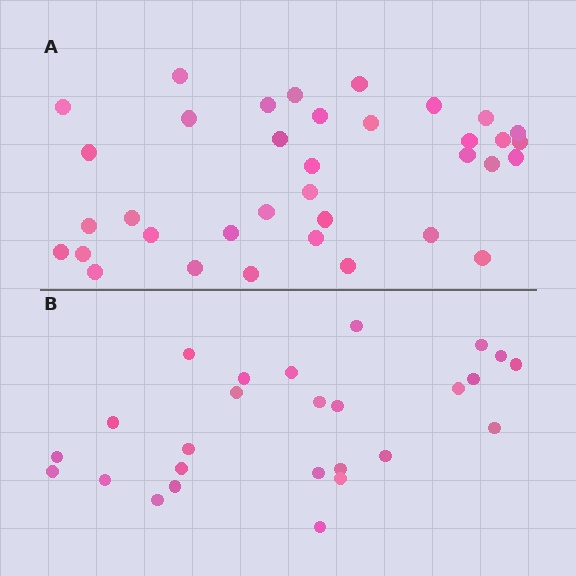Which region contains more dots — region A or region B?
Region A (the top region) has more dots.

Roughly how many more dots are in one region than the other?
Region A has roughly 10 or so more dots than region B.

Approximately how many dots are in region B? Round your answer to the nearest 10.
About 30 dots. (The exact count is 26, which rounds to 30.)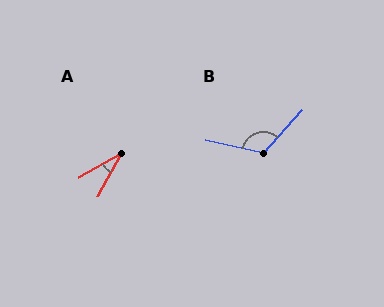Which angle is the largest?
B, at approximately 119 degrees.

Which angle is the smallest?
A, at approximately 32 degrees.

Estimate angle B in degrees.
Approximately 119 degrees.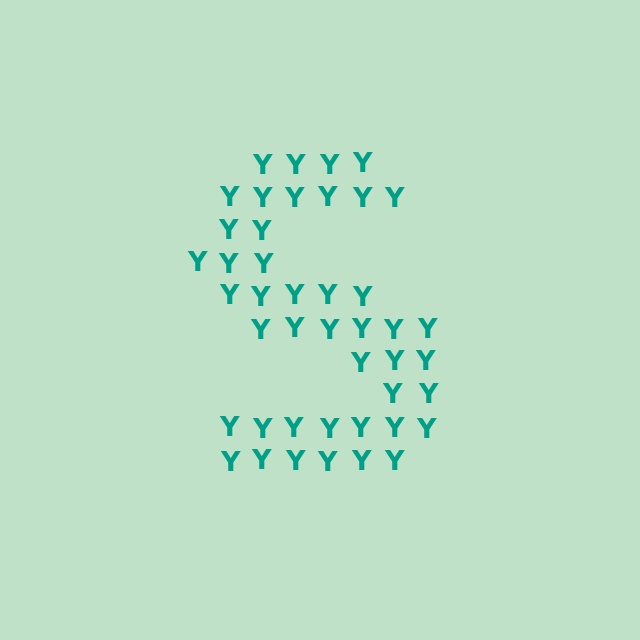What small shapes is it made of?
It is made of small letter Y's.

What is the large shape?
The large shape is the letter S.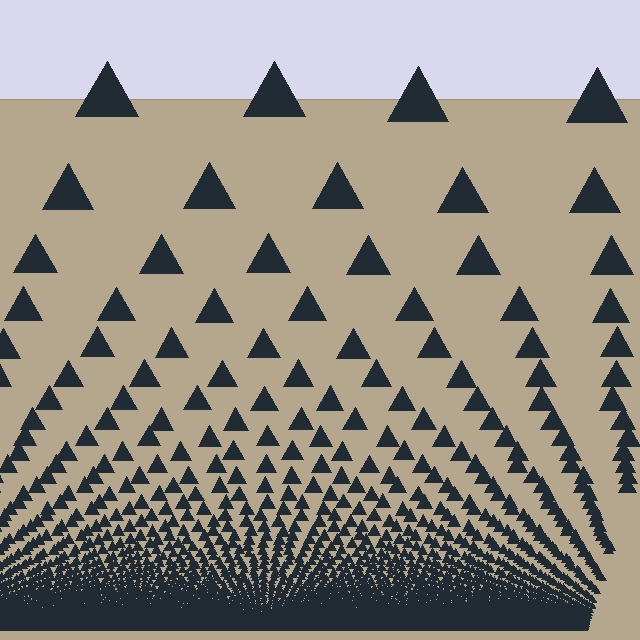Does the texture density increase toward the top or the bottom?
Density increases toward the bottom.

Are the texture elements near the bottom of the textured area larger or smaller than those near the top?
Smaller. The gradient is inverted — elements near the bottom are smaller and denser.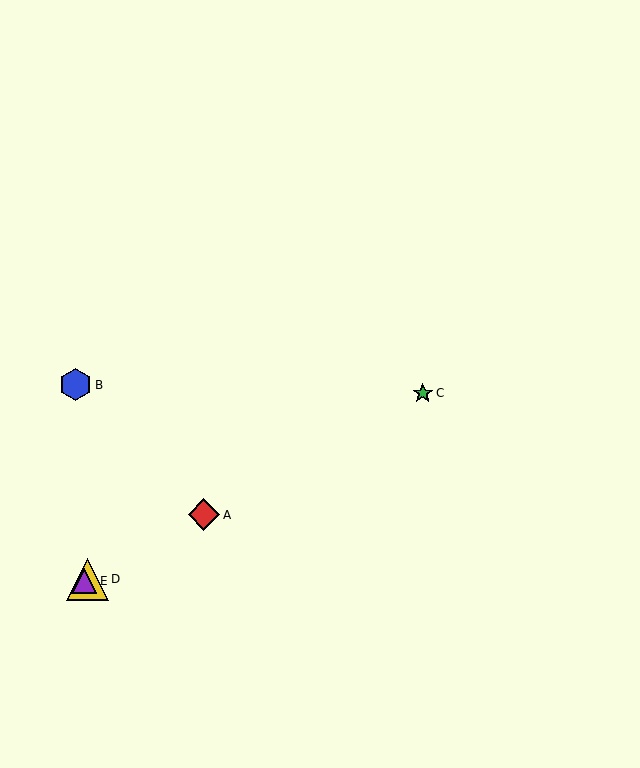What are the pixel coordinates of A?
Object A is at (204, 515).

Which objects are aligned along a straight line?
Objects A, C, D, E are aligned along a straight line.